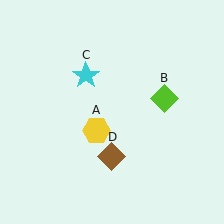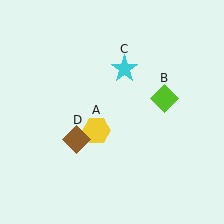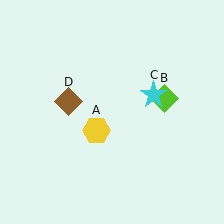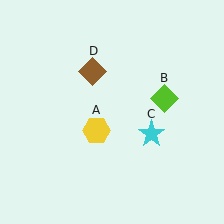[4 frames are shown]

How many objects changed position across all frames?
2 objects changed position: cyan star (object C), brown diamond (object D).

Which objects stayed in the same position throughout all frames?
Yellow hexagon (object A) and lime diamond (object B) remained stationary.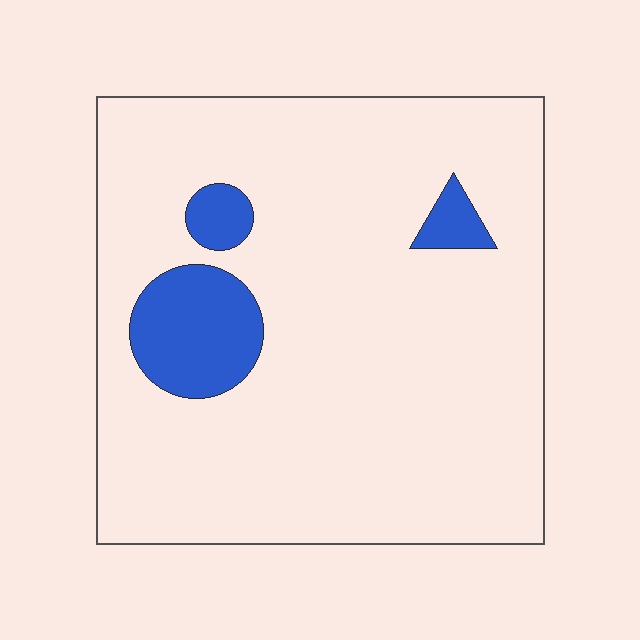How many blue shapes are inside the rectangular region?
3.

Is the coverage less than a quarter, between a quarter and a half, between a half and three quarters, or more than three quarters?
Less than a quarter.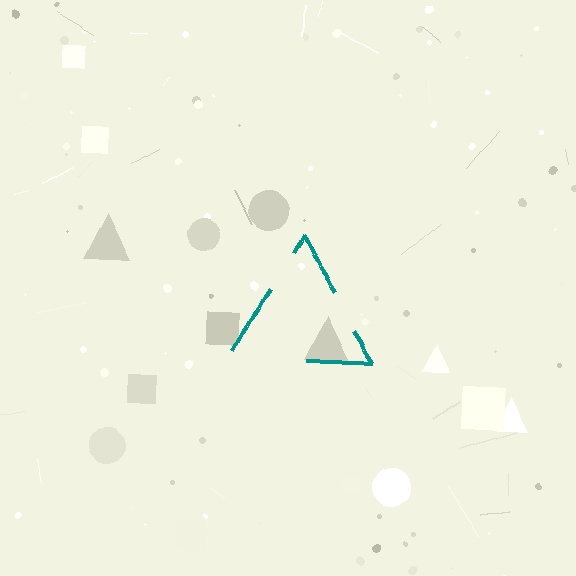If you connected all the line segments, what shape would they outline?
They would outline a triangle.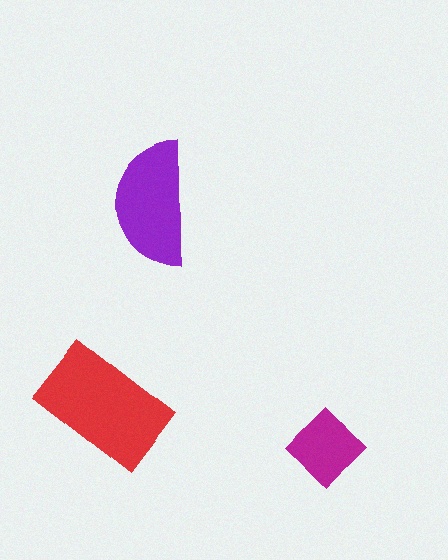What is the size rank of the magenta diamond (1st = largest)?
3rd.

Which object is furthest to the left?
The red rectangle is leftmost.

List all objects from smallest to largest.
The magenta diamond, the purple semicircle, the red rectangle.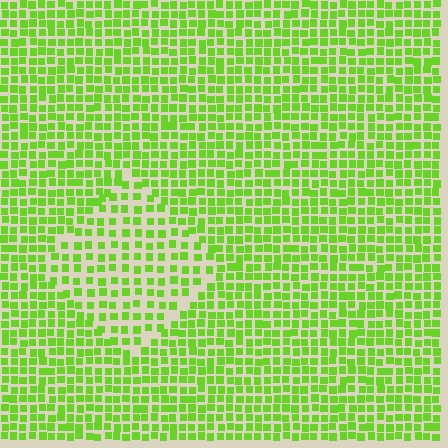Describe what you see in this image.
The image contains small lime elements arranged at two different densities. A diamond-shaped region is visible where the elements are less densely packed than the surrounding area.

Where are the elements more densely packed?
The elements are more densely packed outside the diamond boundary.